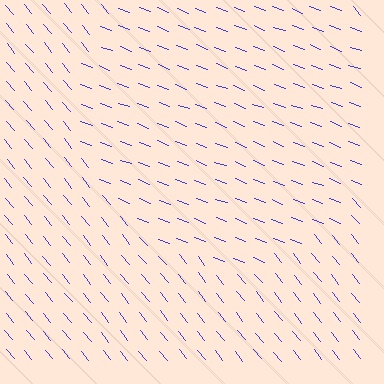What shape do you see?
I see a circle.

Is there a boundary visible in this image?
Yes, there is a texture boundary formed by a change in line orientation.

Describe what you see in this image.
The image is filled with small blue line segments. A circle region in the image has lines oriented differently from the surrounding lines, creating a visible texture boundary.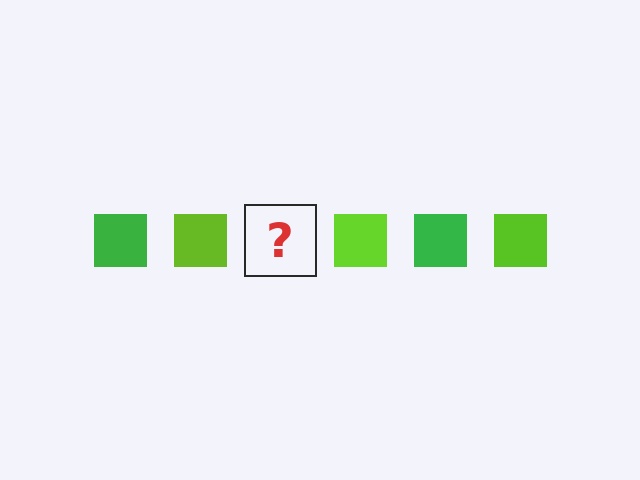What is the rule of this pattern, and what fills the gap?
The rule is that the pattern cycles through green, lime squares. The gap should be filled with a green square.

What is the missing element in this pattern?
The missing element is a green square.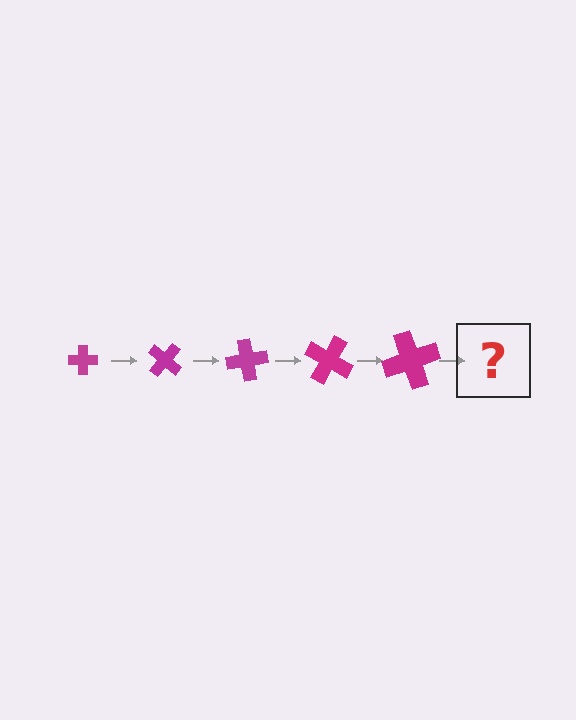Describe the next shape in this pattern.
It should be a cross, larger than the previous one and rotated 200 degrees from the start.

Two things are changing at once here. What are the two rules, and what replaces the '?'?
The two rules are that the cross grows larger each step and it rotates 40 degrees each step. The '?' should be a cross, larger than the previous one and rotated 200 degrees from the start.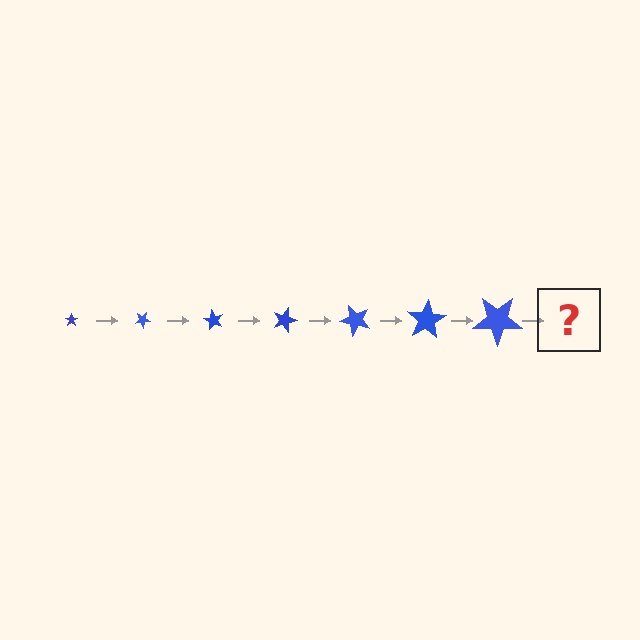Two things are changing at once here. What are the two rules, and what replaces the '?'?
The two rules are that the star grows larger each step and it rotates 30 degrees each step. The '?' should be a star, larger than the previous one and rotated 210 degrees from the start.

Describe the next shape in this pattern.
It should be a star, larger than the previous one and rotated 210 degrees from the start.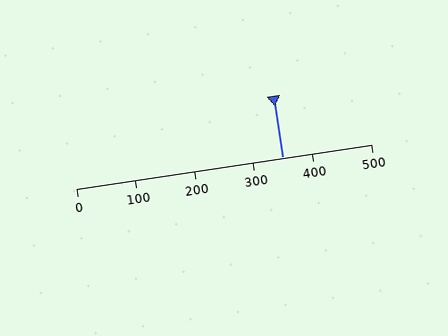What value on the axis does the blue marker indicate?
The marker indicates approximately 350.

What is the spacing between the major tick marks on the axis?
The major ticks are spaced 100 apart.